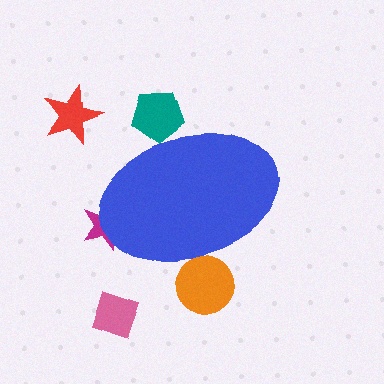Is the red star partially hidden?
No, the red star is fully visible.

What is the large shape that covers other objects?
A blue ellipse.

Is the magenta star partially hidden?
Yes, the magenta star is partially hidden behind the blue ellipse.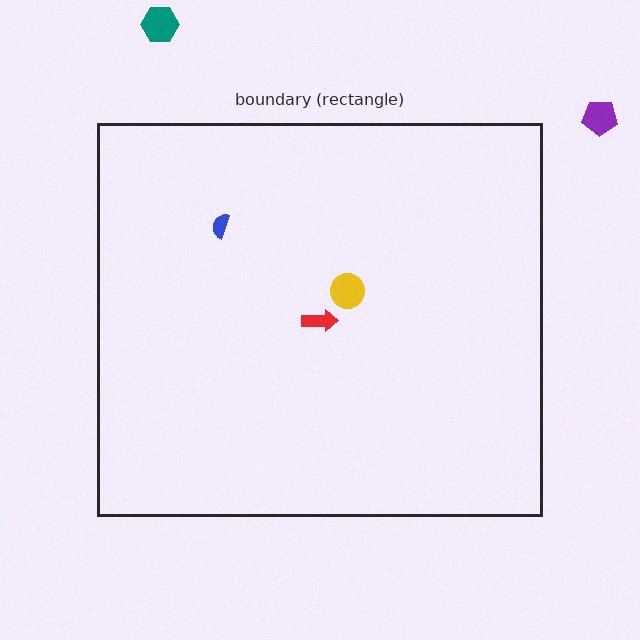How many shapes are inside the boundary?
3 inside, 2 outside.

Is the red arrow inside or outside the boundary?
Inside.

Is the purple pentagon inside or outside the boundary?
Outside.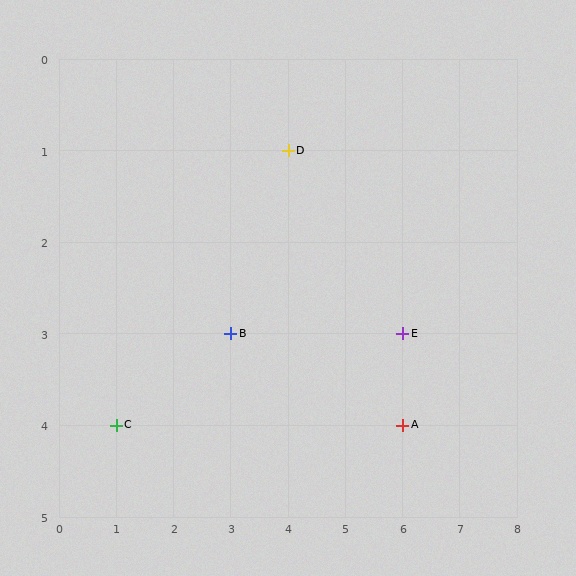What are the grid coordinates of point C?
Point C is at grid coordinates (1, 4).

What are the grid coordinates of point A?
Point A is at grid coordinates (6, 4).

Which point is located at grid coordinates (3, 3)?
Point B is at (3, 3).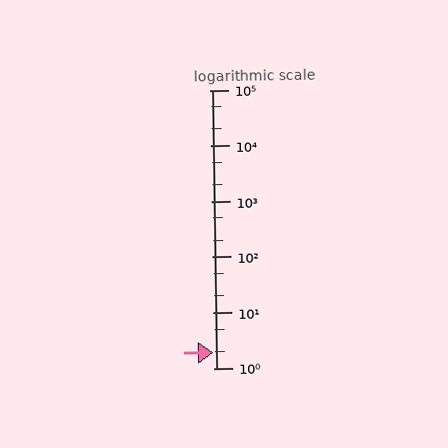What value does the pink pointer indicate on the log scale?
The pointer indicates approximately 1.9.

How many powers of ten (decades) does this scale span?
The scale spans 5 decades, from 1 to 100000.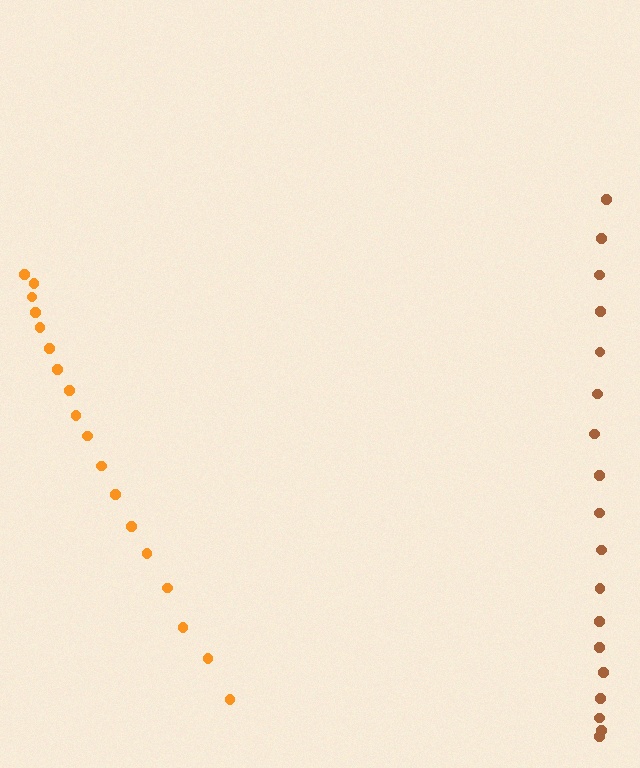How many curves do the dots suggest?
There are 2 distinct paths.